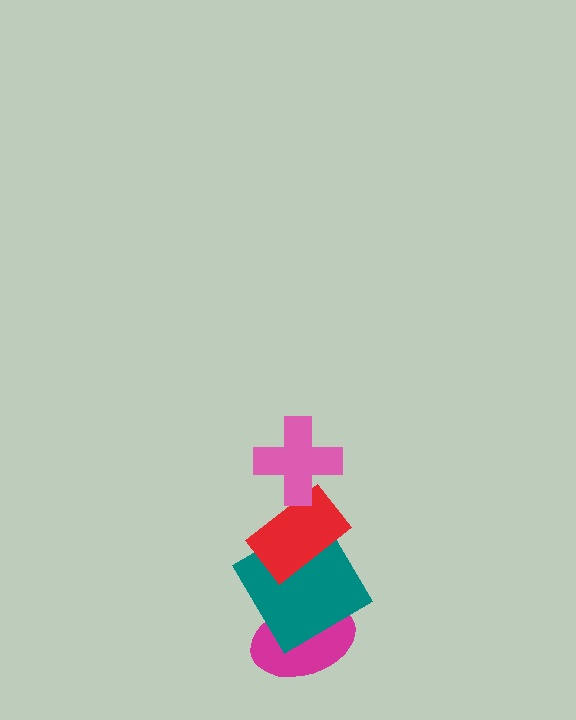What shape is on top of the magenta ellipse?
The teal diamond is on top of the magenta ellipse.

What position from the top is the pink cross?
The pink cross is 1st from the top.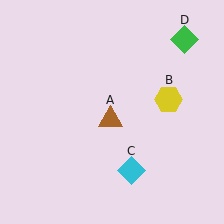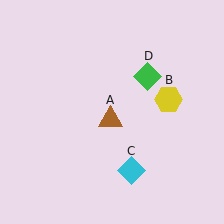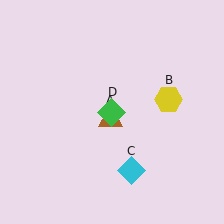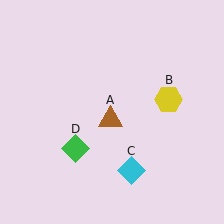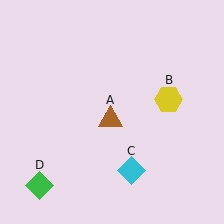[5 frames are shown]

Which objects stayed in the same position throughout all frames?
Brown triangle (object A) and yellow hexagon (object B) and cyan diamond (object C) remained stationary.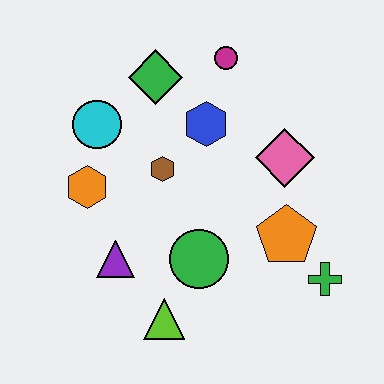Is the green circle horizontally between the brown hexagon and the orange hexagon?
No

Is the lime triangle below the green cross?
Yes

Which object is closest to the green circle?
The lime triangle is closest to the green circle.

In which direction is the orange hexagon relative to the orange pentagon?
The orange hexagon is to the left of the orange pentagon.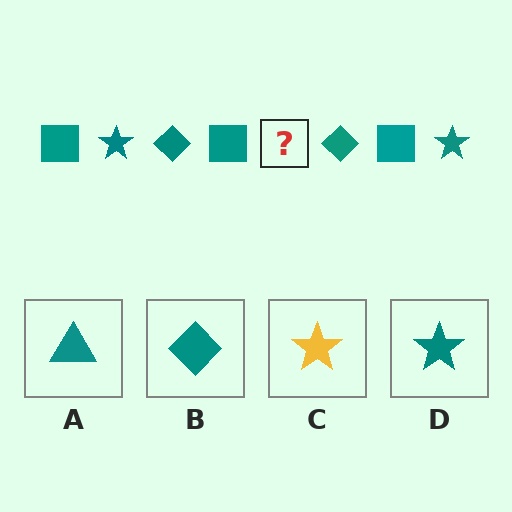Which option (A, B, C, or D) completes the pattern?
D.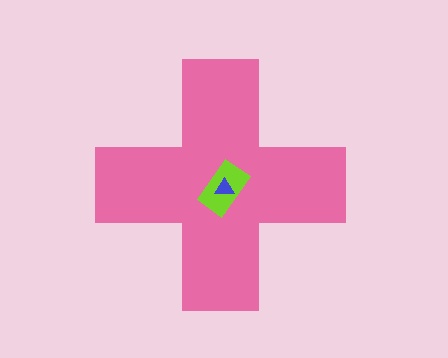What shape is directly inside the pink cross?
The lime rectangle.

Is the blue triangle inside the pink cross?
Yes.